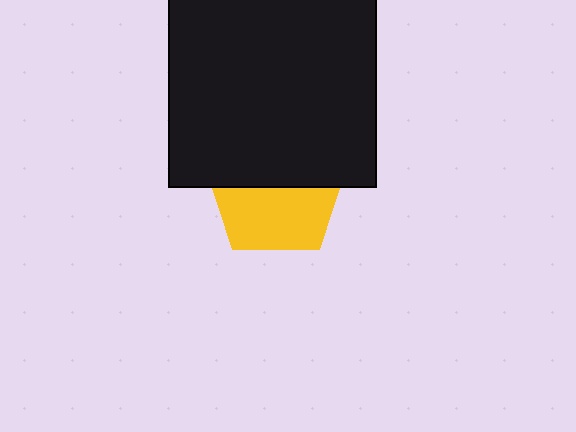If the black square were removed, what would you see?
You would see the complete yellow pentagon.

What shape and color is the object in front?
The object in front is a black square.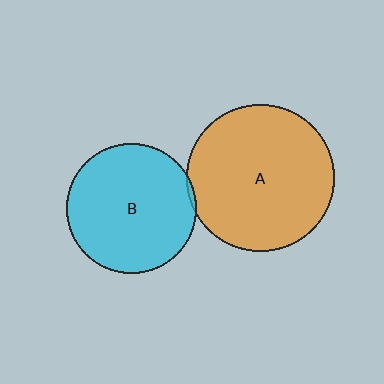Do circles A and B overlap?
Yes.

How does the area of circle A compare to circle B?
Approximately 1.3 times.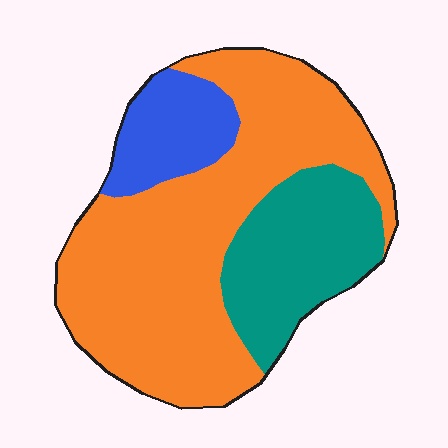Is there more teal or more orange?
Orange.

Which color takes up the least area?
Blue, at roughly 15%.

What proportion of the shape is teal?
Teal takes up about one quarter (1/4) of the shape.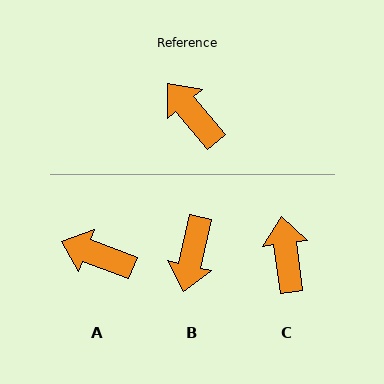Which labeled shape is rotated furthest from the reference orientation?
B, about 128 degrees away.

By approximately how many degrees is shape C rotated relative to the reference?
Approximately 33 degrees clockwise.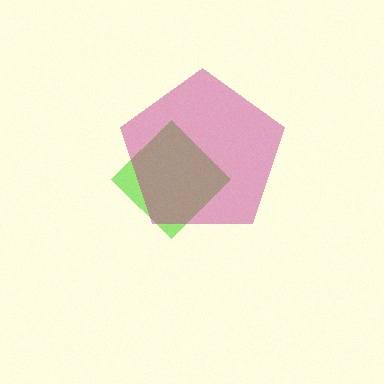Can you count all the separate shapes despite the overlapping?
Yes, there are 2 separate shapes.